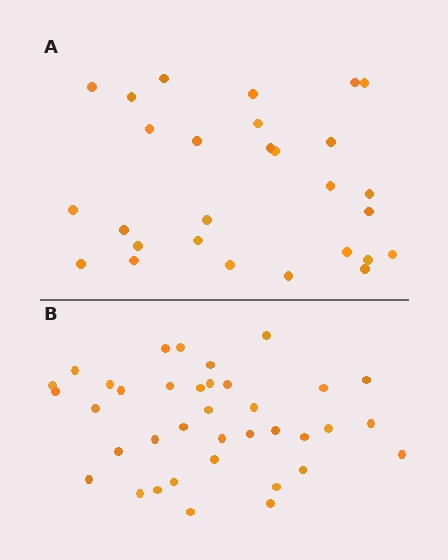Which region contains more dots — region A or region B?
Region B (the bottom region) has more dots.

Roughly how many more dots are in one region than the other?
Region B has roughly 8 or so more dots than region A.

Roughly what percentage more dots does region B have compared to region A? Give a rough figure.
About 30% more.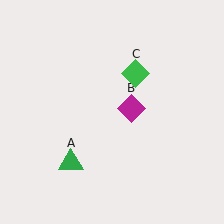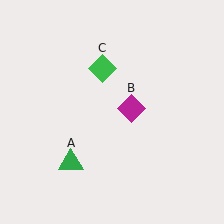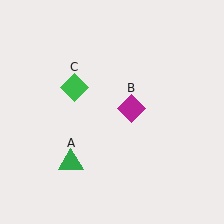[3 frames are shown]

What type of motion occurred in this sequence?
The green diamond (object C) rotated counterclockwise around the center of the scene.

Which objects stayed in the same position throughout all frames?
Green triangle (object A) and magenta diamond (object B) remained stationary.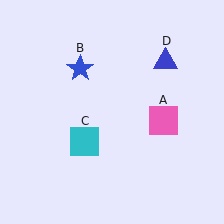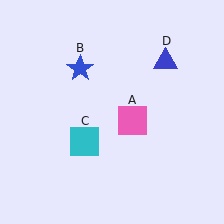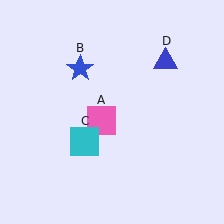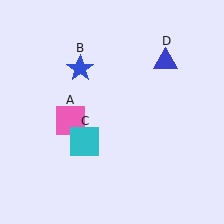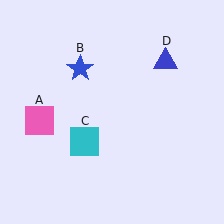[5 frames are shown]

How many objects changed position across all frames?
1 object changed position: pink square (object A).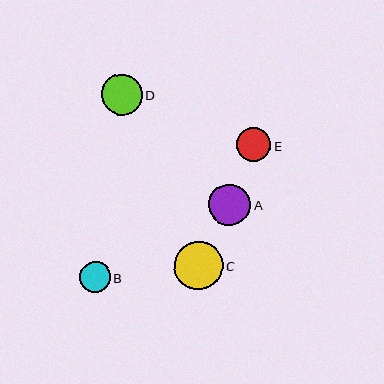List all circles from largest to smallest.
From largest to smallest: C, A, D, E, B.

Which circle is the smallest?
Circle B is the smallest with a size of approximately 31 pixels.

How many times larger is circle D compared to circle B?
Circle D is approximately 1.3 times the size of circle B.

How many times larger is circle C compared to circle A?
Circle C is approximately 1.2 times the size of circle A.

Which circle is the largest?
Circle C is the largest with a size of approximately 48 pixels.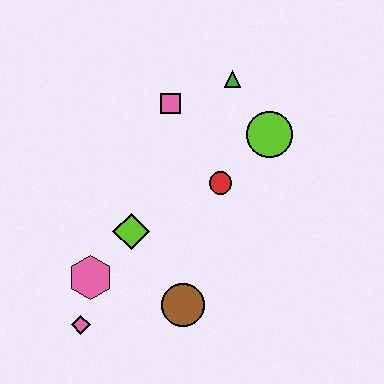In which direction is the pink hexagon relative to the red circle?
The pink hexagon is to the left of the red circle.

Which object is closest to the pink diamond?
The pink hexagon is closest to the pink diamond.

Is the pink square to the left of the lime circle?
Yes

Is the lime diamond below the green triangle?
Yes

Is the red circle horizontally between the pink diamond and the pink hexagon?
No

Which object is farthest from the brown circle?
The green triangle is farthest from the brown circle.